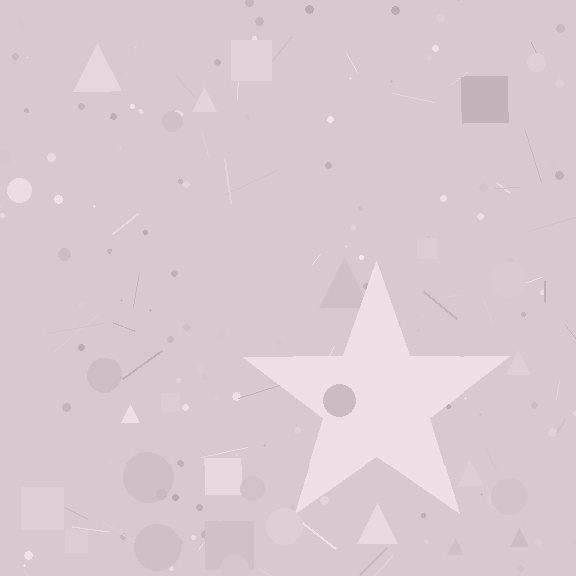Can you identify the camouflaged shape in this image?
The camouflaged shape is a star.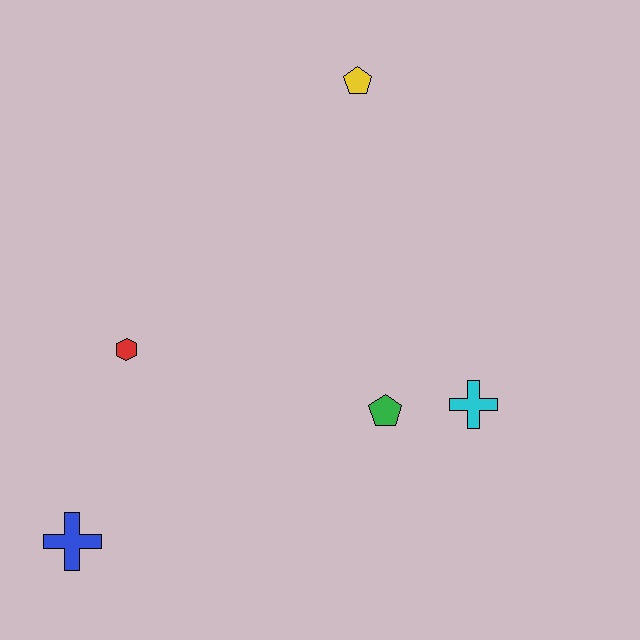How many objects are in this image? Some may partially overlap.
There are 5 objects.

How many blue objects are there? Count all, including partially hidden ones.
There is 1 blue object.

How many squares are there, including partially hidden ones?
There are no squares.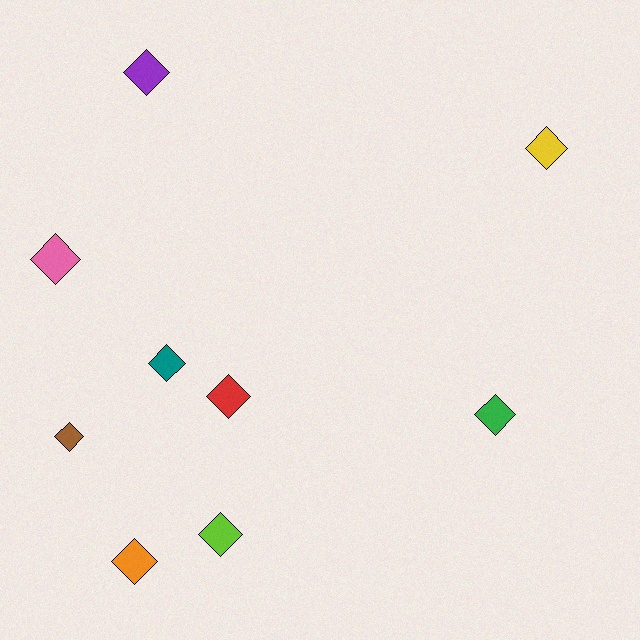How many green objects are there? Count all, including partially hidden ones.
There is 1 green object.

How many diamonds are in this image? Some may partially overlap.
There are 9 diamonds.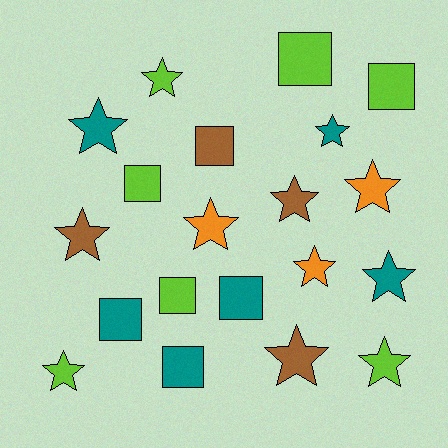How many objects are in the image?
There are 20 objects.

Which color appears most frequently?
Lime, with 7 objects.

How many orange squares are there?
There are no orange squares.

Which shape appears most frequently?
Star, with 12 objects.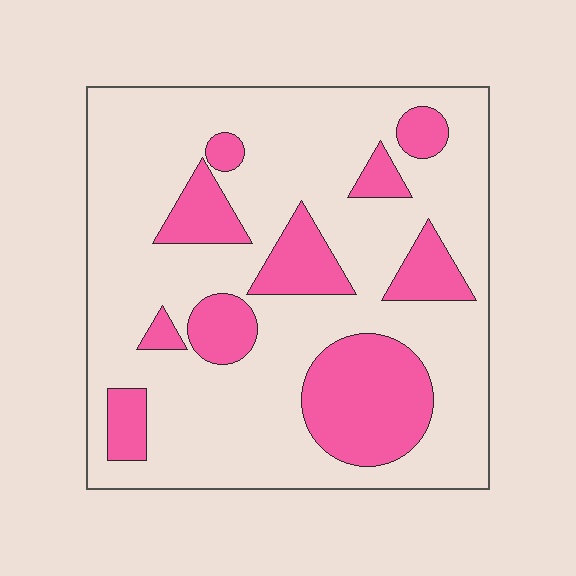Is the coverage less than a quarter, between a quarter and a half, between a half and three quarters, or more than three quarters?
Between a quarter and a half.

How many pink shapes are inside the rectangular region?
10.